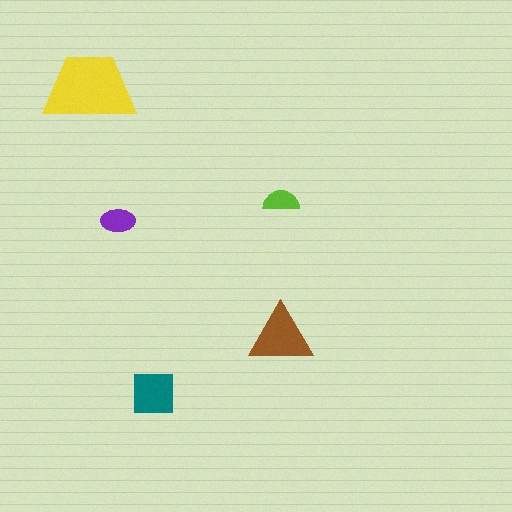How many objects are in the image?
There are 5 objects in the image.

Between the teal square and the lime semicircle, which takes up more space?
The teal square.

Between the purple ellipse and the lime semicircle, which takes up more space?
The purple ellipse.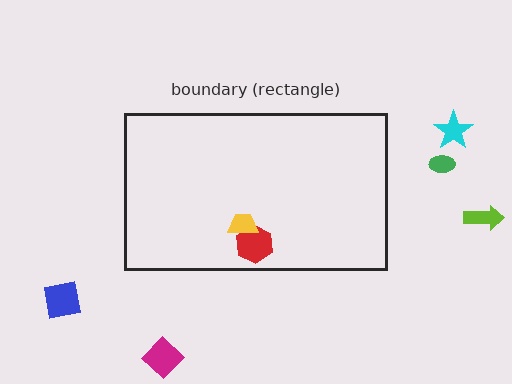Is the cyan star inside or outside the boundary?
Outside.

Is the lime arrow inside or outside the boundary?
Outside.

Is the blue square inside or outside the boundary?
Outside.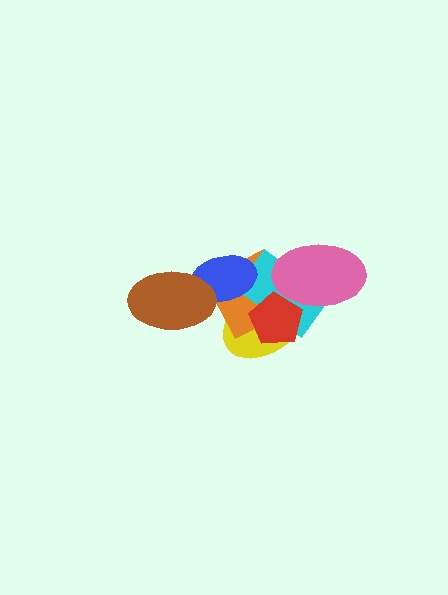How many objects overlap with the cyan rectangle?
5 objects overlap with the cyan rectangle.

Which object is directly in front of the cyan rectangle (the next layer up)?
The blue ellipse is directly in front of the cyan rectangle.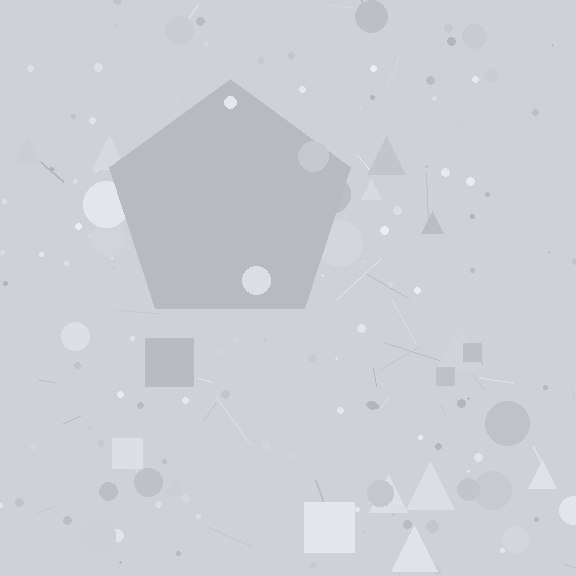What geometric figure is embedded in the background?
A pentagon is embedded in the background.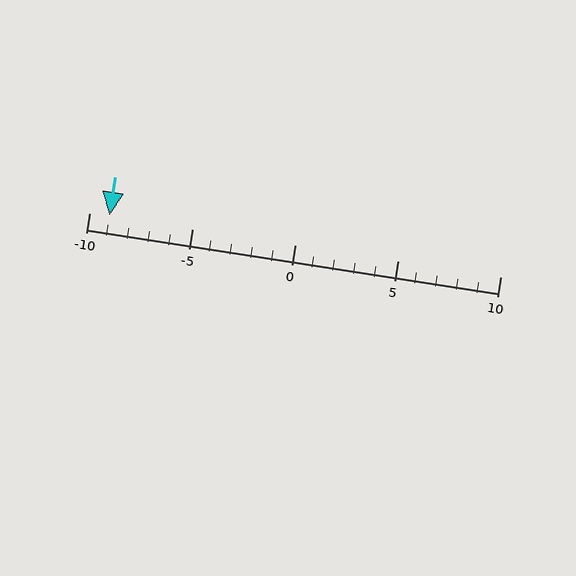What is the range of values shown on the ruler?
The ruler shows values from -10 to 10.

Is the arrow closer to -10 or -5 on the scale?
The arrow is closer to -10.